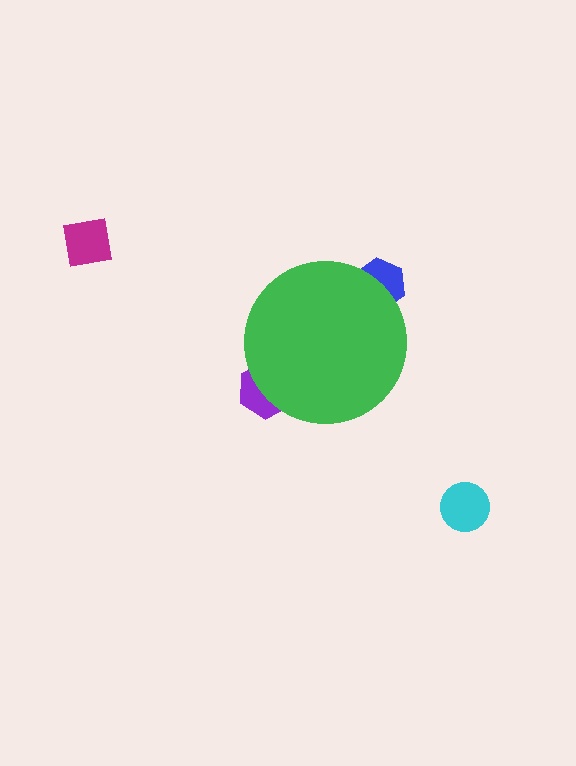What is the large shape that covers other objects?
A green circle.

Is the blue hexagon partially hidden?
Yes, the blue hexagon is partially hidden behind the green circle.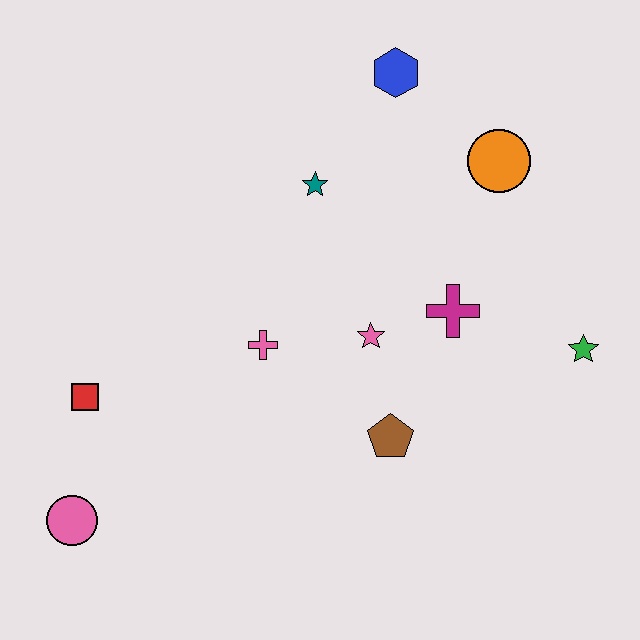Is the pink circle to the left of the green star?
Yes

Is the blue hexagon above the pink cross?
Yes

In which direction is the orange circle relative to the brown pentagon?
The orange circle is above the brown pentagon.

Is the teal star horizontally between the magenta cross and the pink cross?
Yes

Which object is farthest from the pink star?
The pink circle is farthest from the pink star.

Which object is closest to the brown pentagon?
The pink star is closest to the brown pentagon.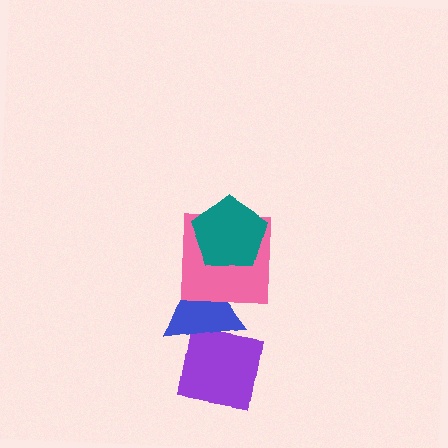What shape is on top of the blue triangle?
The pink square is on top of the blue triangle.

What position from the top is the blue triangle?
The blue triangle is 3rd from the top.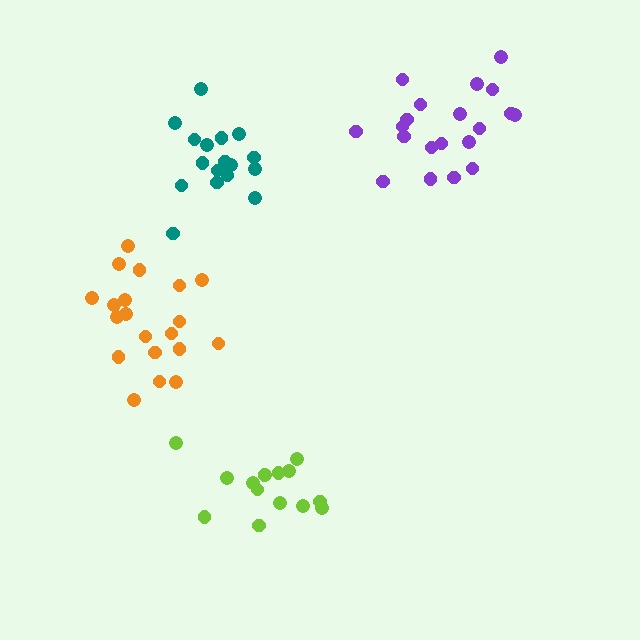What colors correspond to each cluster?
The clusters are colored: purple, teal, orange, lime.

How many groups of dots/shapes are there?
There are 4 groups.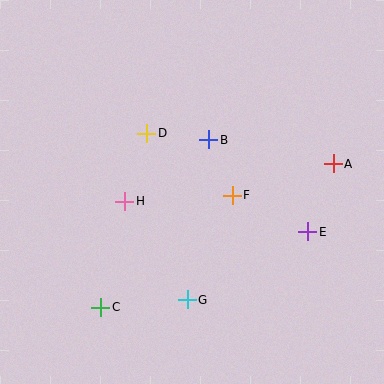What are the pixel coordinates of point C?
Point C is at (101, 307).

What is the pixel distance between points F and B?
The distance between F and B is 60 pixels.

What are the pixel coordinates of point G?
Point G is at (187, 300).